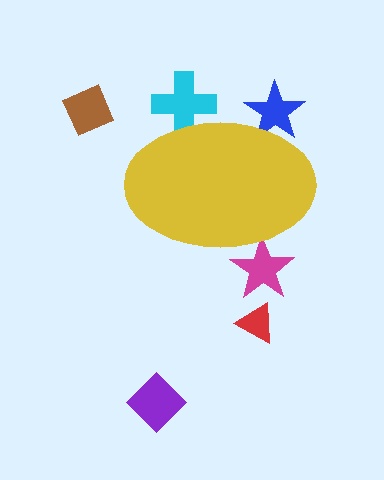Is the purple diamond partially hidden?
No, the purple diamond is fully visible.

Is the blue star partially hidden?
Yes, the blue star is partially hidden behind the yellow ellipse.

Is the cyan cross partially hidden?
Yes, the cyan cross is partially hidden behind the yellow ellipse.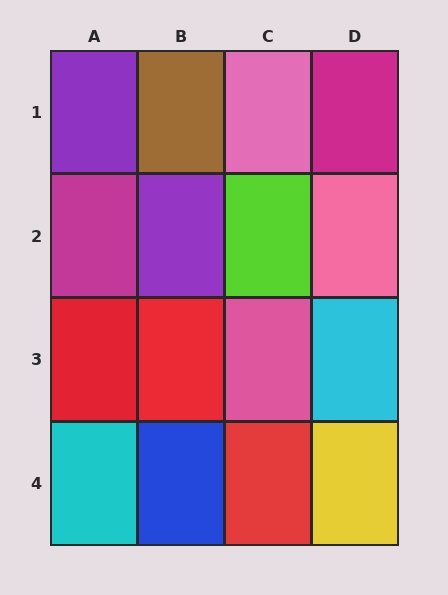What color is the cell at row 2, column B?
Purple.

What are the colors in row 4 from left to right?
Cyan, blue, red, yellow.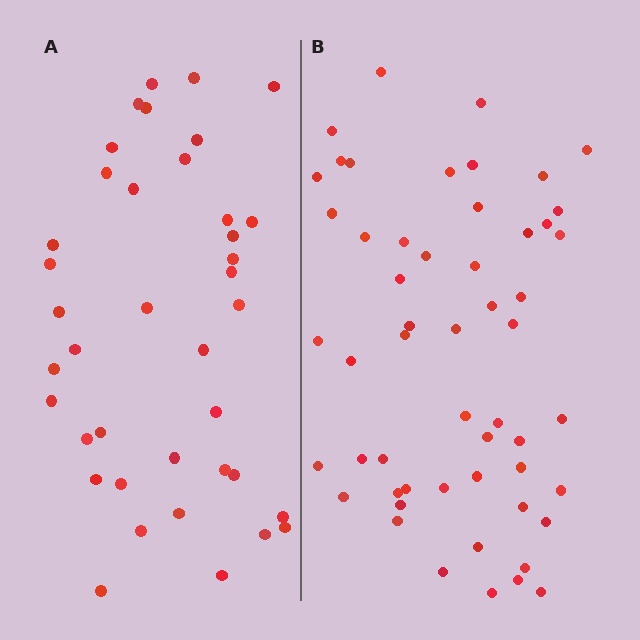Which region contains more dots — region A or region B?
Region B (the right region) has more dots.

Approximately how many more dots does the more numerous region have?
Region B has approximately 15 more dots than region A.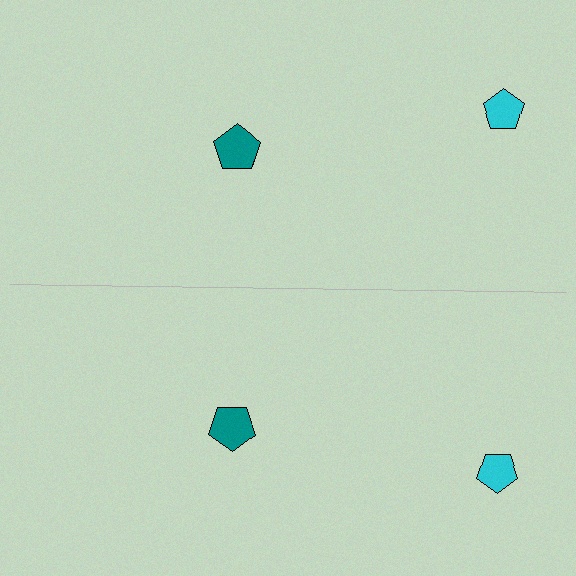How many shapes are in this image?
There are 4 shapes in this image.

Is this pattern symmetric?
Yes, this pattern has bilateral (reflection) symmetry.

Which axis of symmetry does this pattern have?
The pattern has a horizontal axis of symmetry running through the center of the image.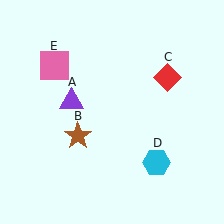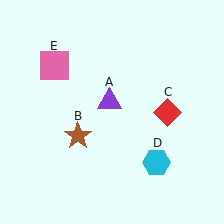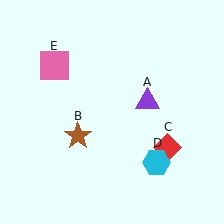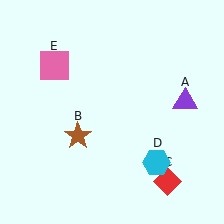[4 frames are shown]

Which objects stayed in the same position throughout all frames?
Brown star (object B) and cyan hexagon (object D) and pink square (object E) remained stationary.